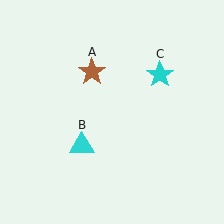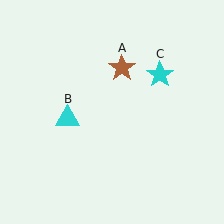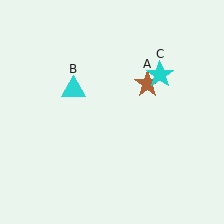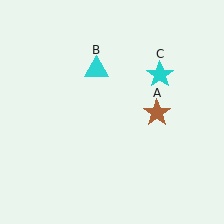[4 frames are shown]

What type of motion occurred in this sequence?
The brown star (object A), cyan triangle (object B) rotated clockwise around the center of the scene.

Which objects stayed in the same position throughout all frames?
Cyan star (object C) remained stationary.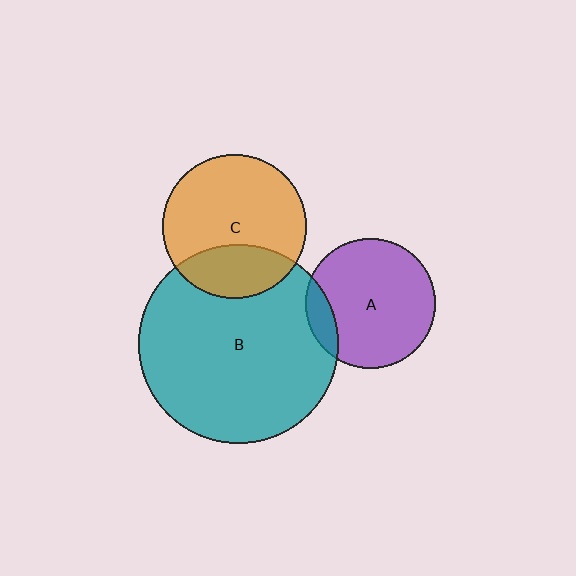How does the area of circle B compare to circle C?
Approximately 1.9 times.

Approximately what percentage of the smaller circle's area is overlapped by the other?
Approximately 30%.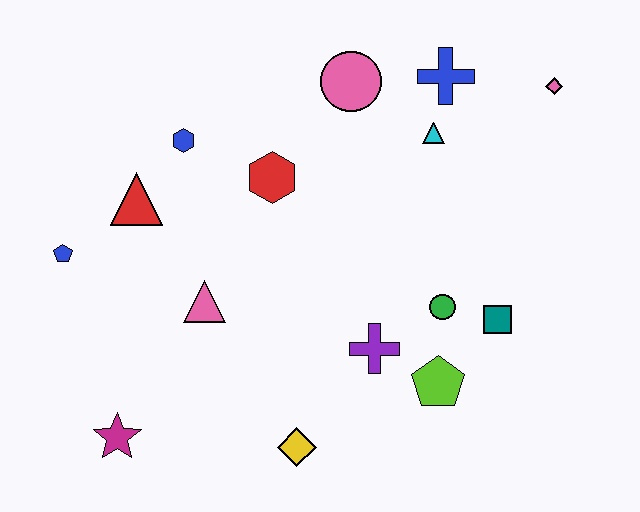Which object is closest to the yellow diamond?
The purple cross is closest to the yellow diamond.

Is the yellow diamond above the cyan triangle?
No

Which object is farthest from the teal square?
The blue pentagon is farthest from the teal square.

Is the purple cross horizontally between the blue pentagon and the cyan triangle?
Yes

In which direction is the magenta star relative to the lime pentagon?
The magenta star is to the left of the lime pentagon.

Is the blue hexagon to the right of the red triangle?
Yes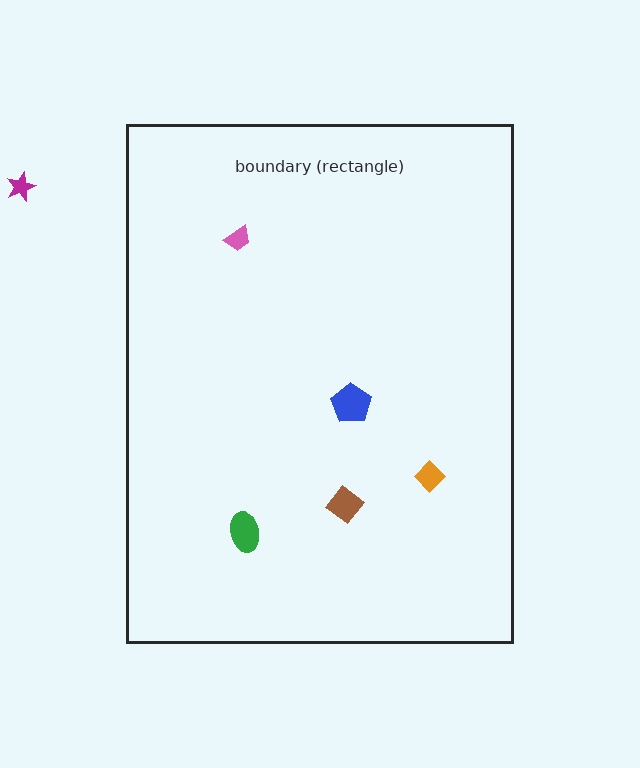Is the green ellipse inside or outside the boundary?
Inside.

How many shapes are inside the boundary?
5 inside, 1 outside.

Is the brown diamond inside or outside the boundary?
Inside.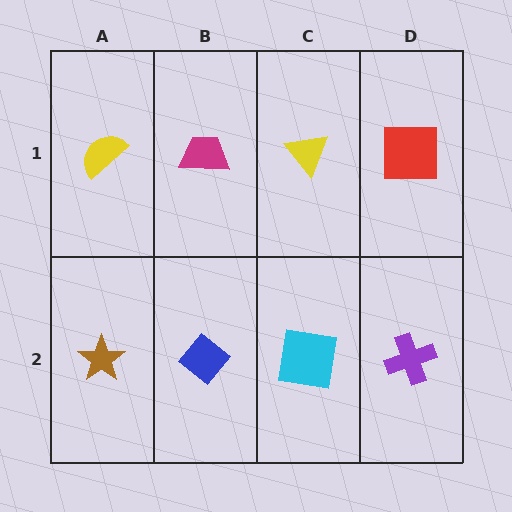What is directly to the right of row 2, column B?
A cyan square.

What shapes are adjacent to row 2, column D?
A red square (row 1, column D), a cyan square (row 2, column C).